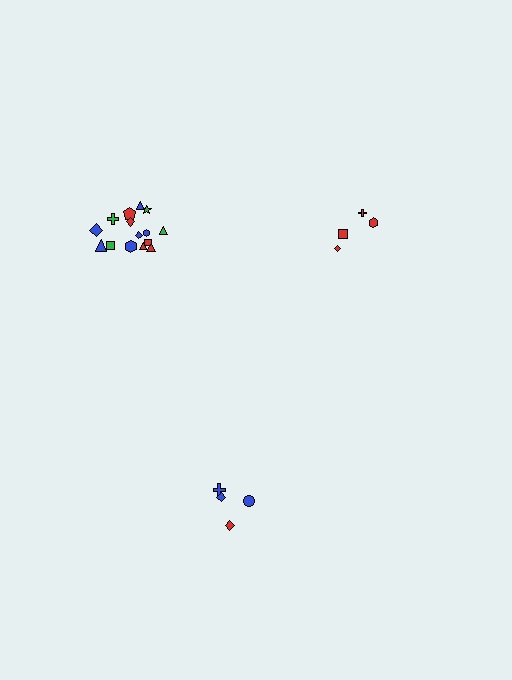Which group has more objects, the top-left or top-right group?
The top-left group.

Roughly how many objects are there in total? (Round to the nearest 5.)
Roughly 25 objects in total.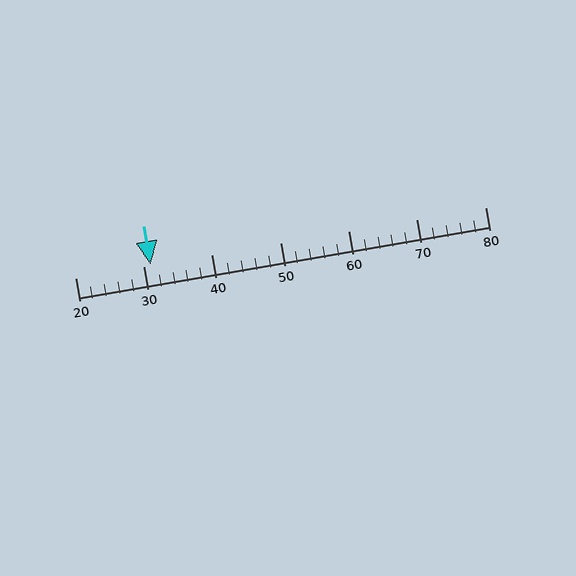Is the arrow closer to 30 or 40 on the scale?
The arrow is closer to 30.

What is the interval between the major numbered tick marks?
The major tick marks are spaced 10 units apart.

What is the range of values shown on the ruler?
The ruler shows values from 20 to 80.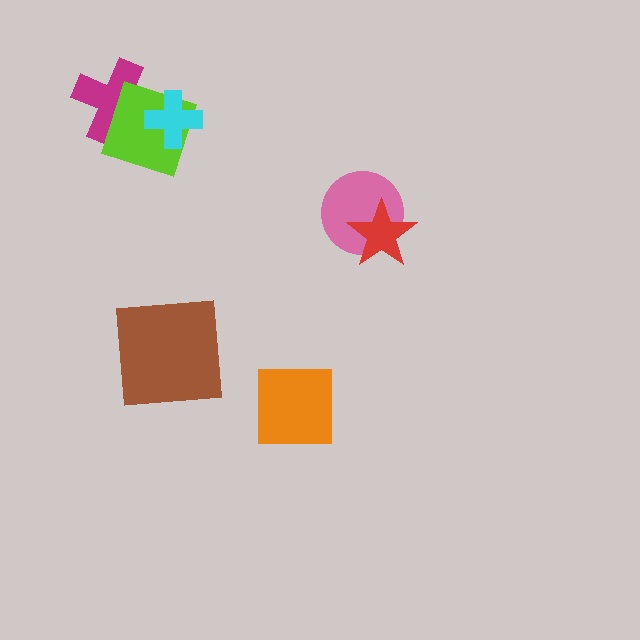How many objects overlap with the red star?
1 object overlaps with the red star.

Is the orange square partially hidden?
No, no other shape covers it.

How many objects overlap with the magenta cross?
2 objects overlap with the magenta cross.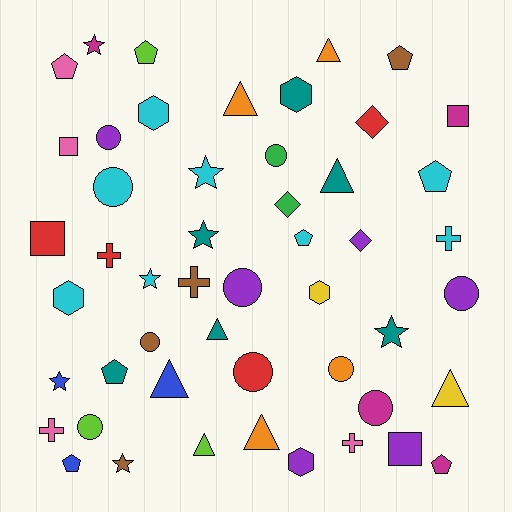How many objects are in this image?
There are 50 objects.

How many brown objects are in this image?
There are 4 brown objects.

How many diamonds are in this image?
There are 3 diamonds.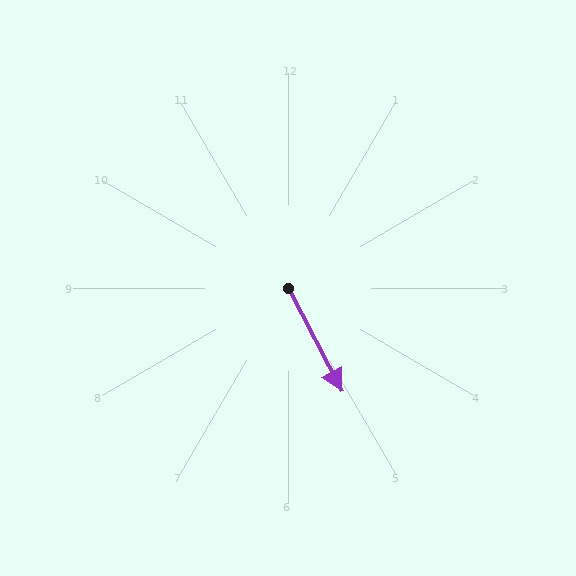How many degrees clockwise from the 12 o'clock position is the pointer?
Approximately 153 degrees.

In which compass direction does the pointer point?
Southeast.